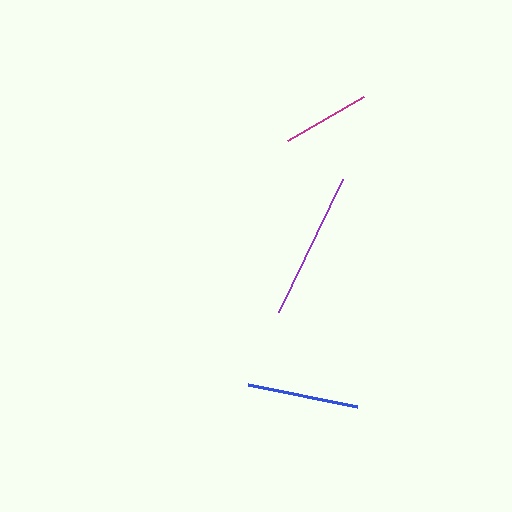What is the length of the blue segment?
The blue segment is approximately 112 pixels long.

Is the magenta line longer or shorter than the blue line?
The blue line is longer than the magenta line.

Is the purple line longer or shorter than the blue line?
The purple line is longer than the blue line.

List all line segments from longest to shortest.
From longest to shortest: purple, blue, magenta.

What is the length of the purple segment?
The purple segment is approximately 148 pixels long.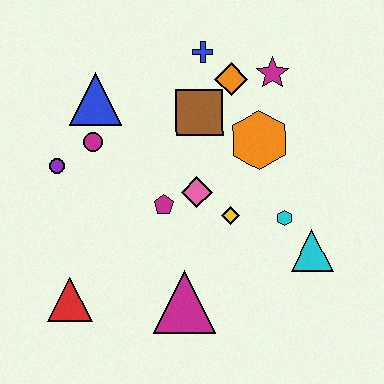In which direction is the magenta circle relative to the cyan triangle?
The magenta circle is to the left of the cyan triangle.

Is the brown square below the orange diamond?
Yes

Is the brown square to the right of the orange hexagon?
No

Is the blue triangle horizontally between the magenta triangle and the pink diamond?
No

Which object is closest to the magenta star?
The orange diamond is closest to the magenta star.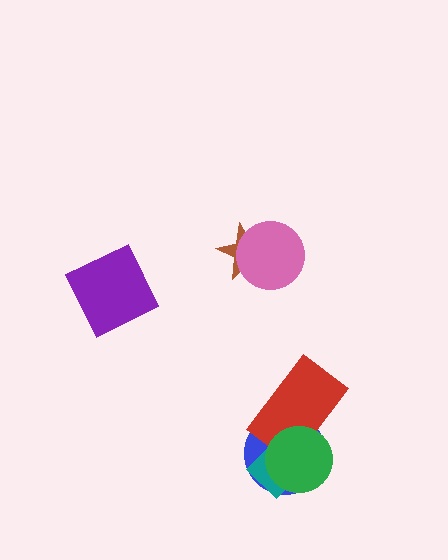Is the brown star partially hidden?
Yes, it is partially covered by another shape.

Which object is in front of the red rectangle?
The green circle is in front of the red rectangle.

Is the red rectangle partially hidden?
Yes, it is partially covered by another shape.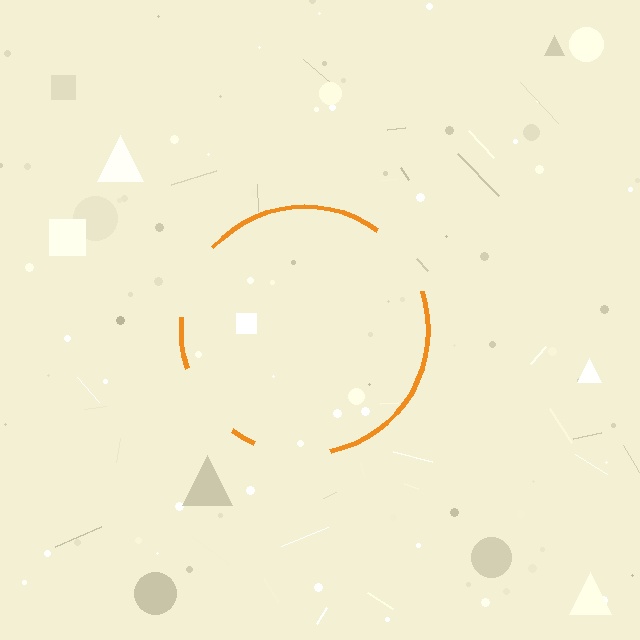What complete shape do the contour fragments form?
The contour fragments form a circle.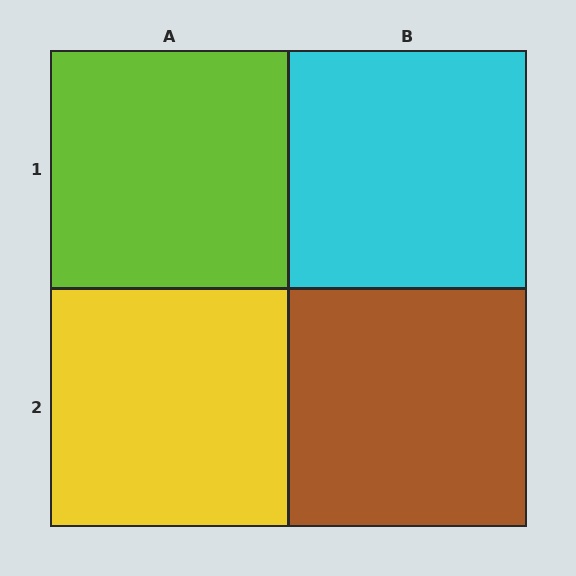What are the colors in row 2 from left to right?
Yellow, brown.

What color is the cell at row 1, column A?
Lime.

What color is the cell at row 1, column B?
Cyan.